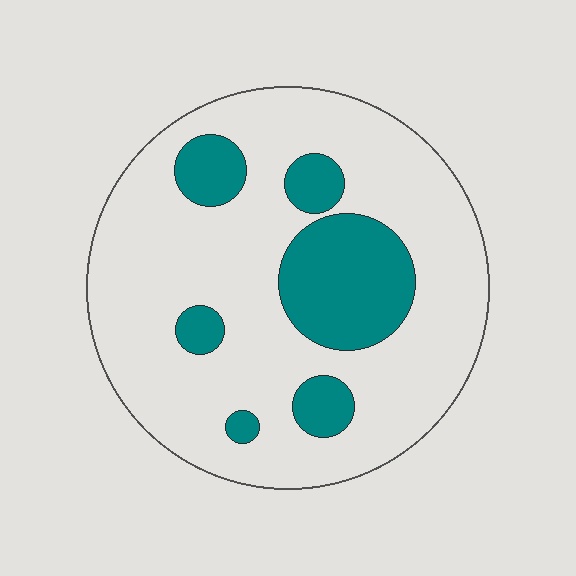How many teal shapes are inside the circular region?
6.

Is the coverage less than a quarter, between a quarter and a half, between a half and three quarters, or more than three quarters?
Less than a quarter.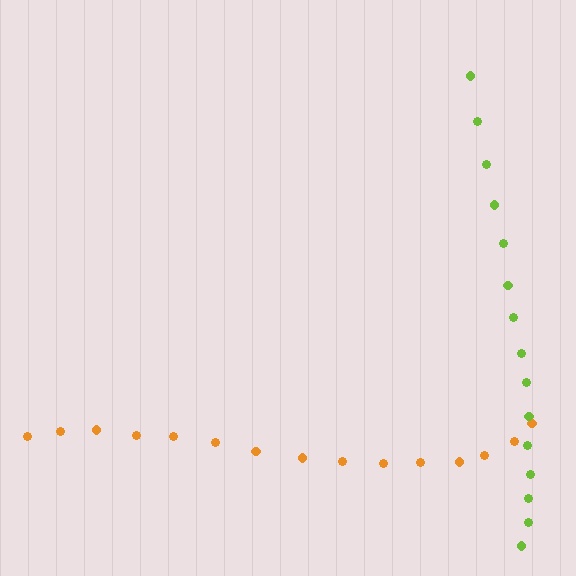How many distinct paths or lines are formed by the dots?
There are 2 distinct paths.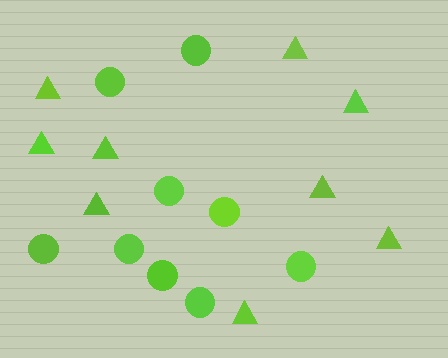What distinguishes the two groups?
There are 2 groups: one group of circles (9) and one group of triangles (9).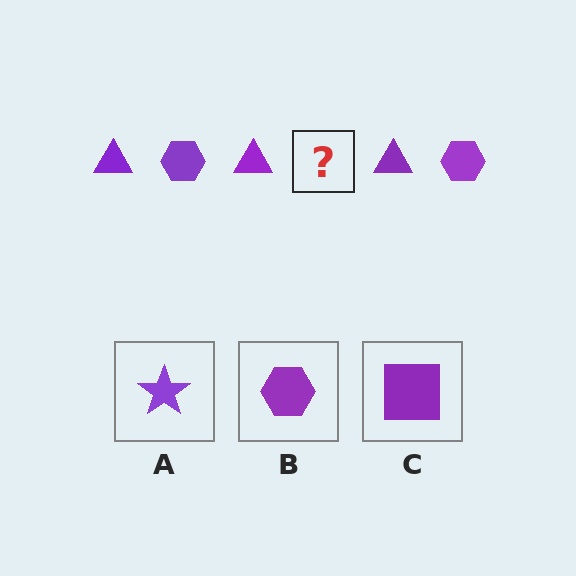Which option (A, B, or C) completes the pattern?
B.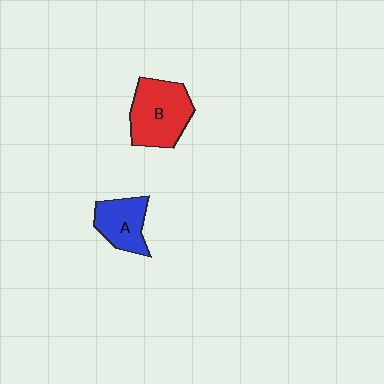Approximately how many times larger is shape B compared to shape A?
Approximately 1.5 times.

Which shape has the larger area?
Shape B (red).